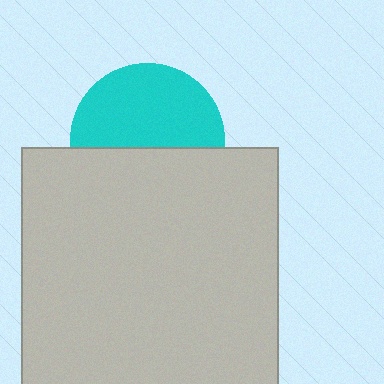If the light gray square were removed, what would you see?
You would see the complete cyan circle.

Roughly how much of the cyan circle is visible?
About half of it is visible (roughly 56%).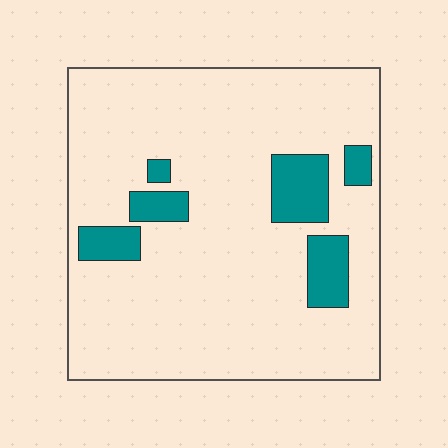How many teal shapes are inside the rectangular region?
6.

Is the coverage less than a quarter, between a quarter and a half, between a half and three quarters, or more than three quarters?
Less than a quarter.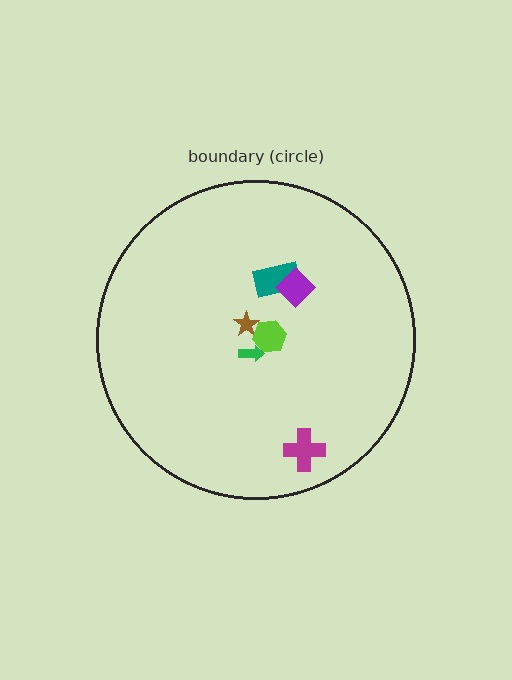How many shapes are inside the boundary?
6 inside, 0 outside.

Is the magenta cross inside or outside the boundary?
Inside.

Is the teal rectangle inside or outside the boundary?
Inside.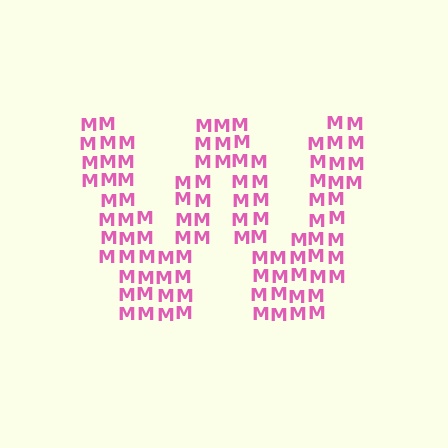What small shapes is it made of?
It is made of small letter M's.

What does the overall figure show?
The overall figure shows the letter W.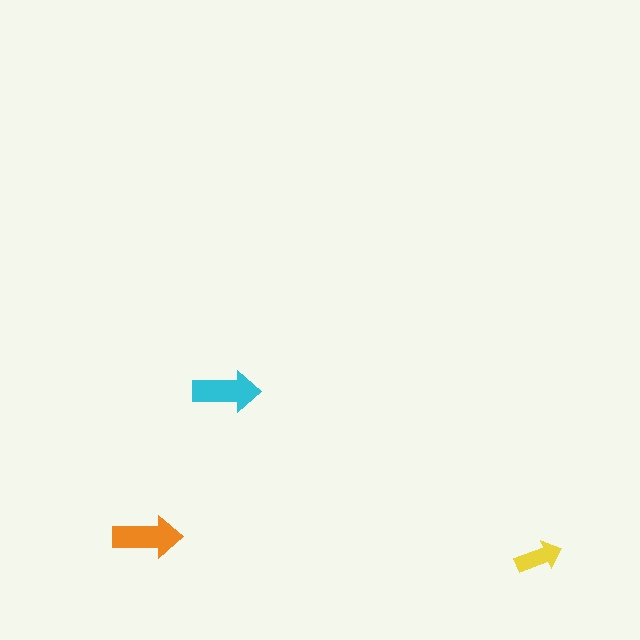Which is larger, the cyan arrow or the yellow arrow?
The cyan one.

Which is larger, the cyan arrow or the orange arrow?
The orange one.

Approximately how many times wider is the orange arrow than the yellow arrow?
About 1.5 times wider.